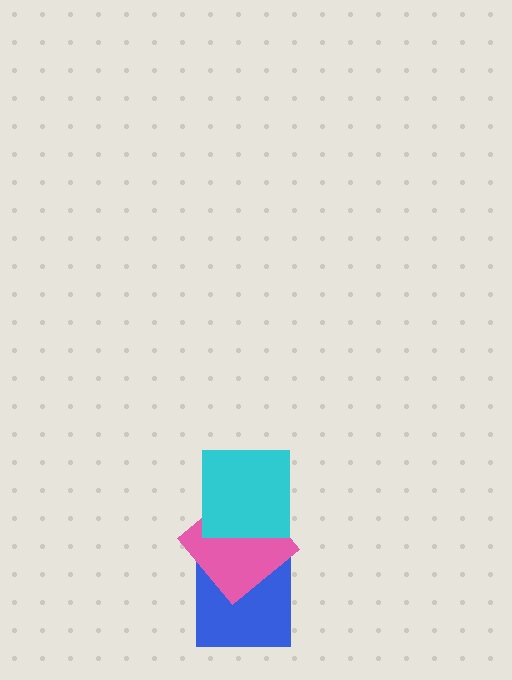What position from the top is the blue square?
The blue square is 3rd from the top.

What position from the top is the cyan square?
The cyan square is 1st from the top.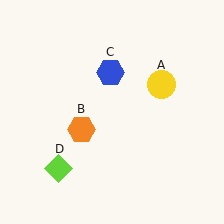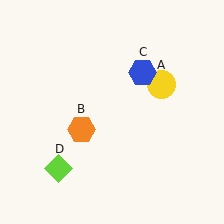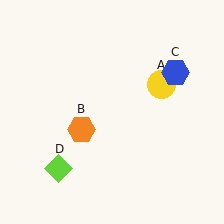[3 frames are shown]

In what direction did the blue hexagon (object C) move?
The blue hexagon (object C) moved right.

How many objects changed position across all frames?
1 object changed position: blue hexagon (object C).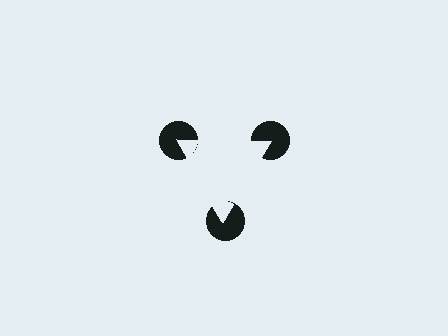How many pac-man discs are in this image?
There are 3 — one at each vertex of the illusory triangle.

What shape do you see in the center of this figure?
An illusory triangle — its edges are inferred from the aligned wedge cuts in the pac-man discs, not physically drawn.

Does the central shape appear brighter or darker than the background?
It typically appears slightly brighter than the background, even though no actual brightness change is drawn.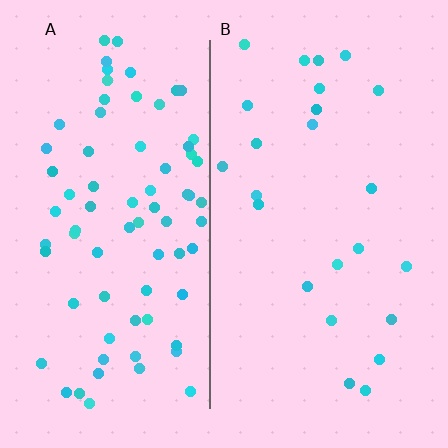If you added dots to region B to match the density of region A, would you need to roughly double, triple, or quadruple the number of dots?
Approximately triple.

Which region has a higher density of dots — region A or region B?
A (the left).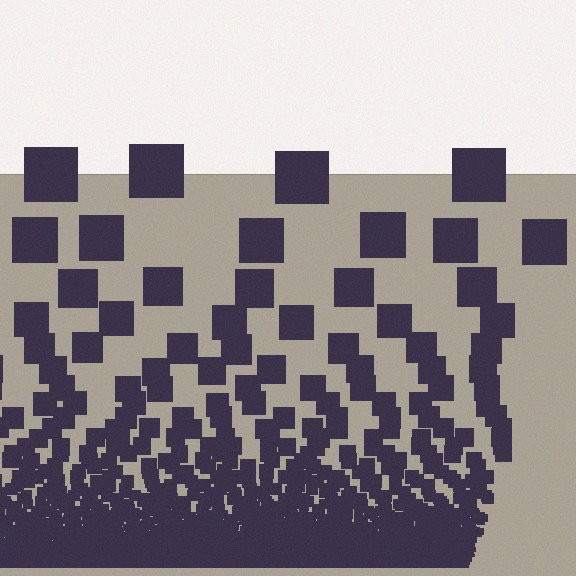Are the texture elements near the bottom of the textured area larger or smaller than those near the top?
Smaller. The gradient is inverted — elements near the bottom are smaller and denser.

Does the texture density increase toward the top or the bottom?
Density increases toward the bottom.